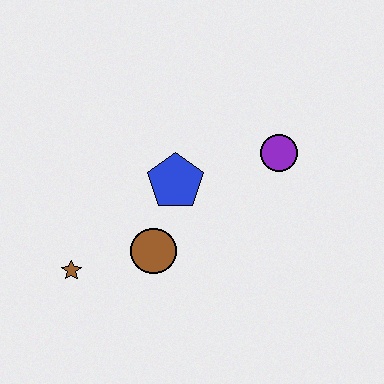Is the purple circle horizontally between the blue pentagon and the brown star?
No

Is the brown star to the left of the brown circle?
Yes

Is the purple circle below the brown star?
No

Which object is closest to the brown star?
The brown circle is closest to the brown star.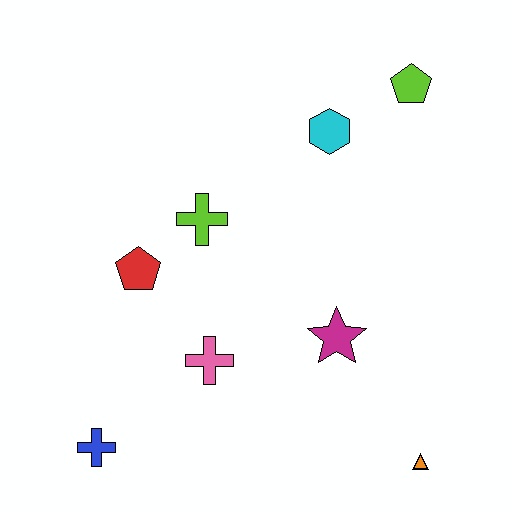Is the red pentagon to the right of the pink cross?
No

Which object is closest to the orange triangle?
The magenta star is closest to the orange triangle.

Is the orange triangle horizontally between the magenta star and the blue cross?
No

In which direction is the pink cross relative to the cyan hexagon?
The pink cross is below the cyan hexagon.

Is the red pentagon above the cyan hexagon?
No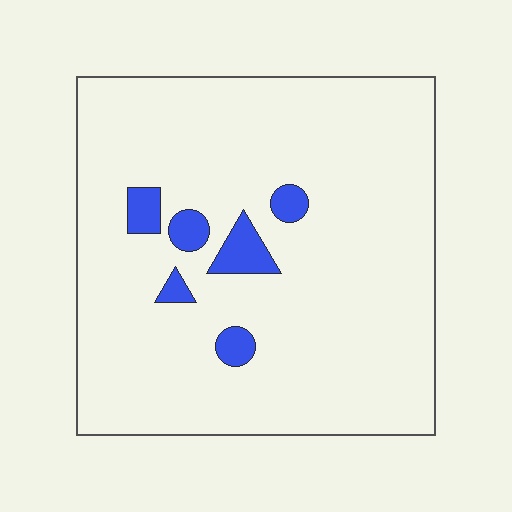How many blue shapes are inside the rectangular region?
6.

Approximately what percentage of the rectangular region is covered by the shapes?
Approximately 5%.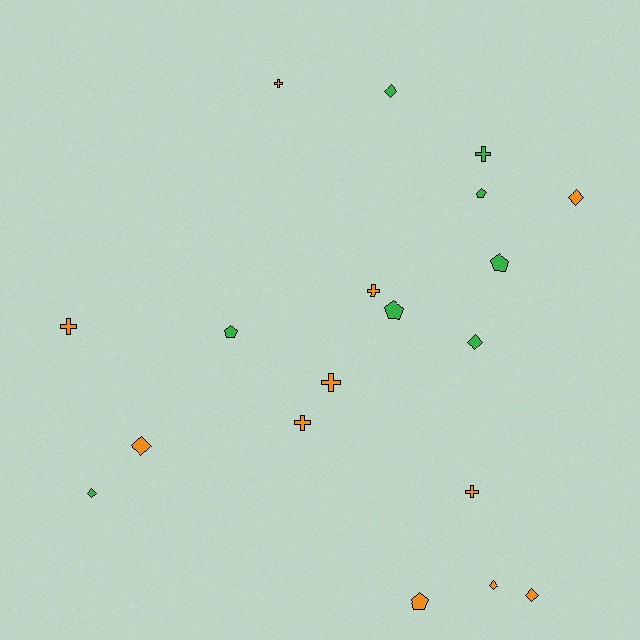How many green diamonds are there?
There are 3 green diamonds.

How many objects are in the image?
There are 19 objects.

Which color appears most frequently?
Orange, with 11 objects.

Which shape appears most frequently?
Cross, with 7 objects.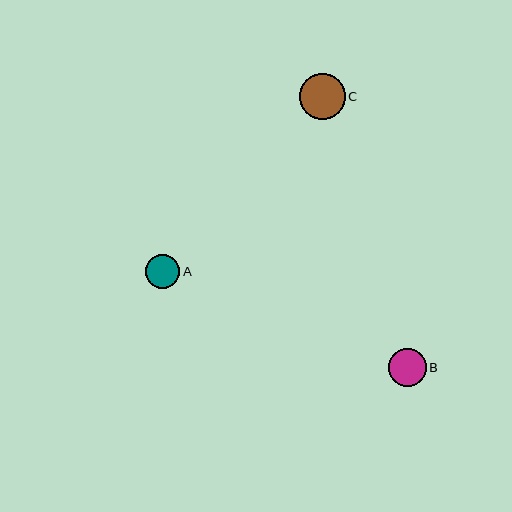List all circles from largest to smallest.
From largest to smallest: C, B, A.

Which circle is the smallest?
Circle A is the smallest with a size of approximately 34 pixels.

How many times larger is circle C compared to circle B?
Circle C is approximately 1.2 times the size of circle B.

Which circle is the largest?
Circle C is the largest with a size of approximately 46 pixels.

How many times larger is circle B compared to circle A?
Circle B is approximately 1.1 times the size of circle A.